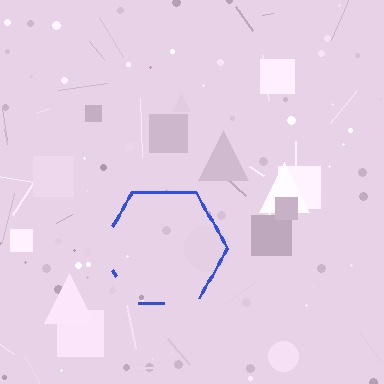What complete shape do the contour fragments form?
The contour fragments form a hexagon.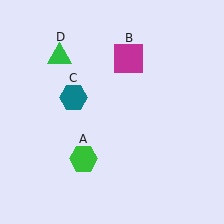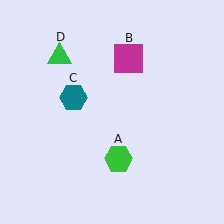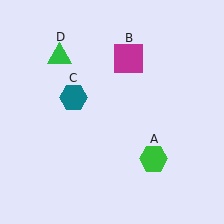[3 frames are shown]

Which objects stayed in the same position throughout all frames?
Magenta square (object B) and teal hexagon (object C) and green triangle (object D) remained stationary.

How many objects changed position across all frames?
1 object changed position: green hexagon (object A).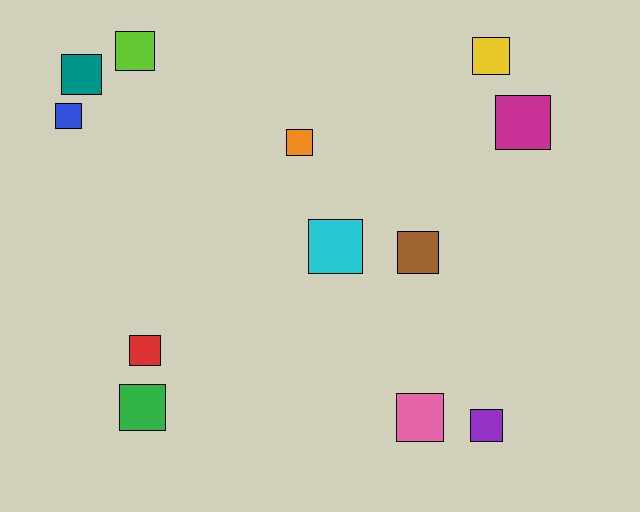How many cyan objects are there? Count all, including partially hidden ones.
There is 1 cyan object.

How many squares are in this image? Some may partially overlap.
There are 12 squares.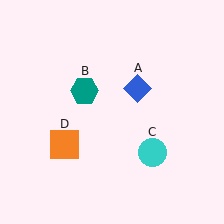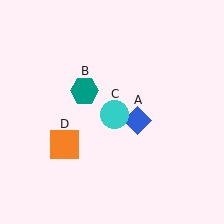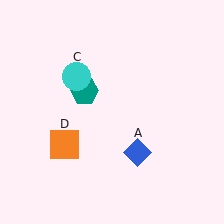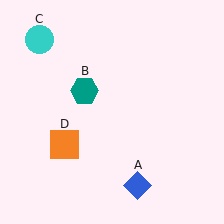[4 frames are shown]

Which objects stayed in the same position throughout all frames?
Teal hexagon (object B) and orange square (object D) remained stationary.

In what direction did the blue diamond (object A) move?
The blue diamond (object A) moved down.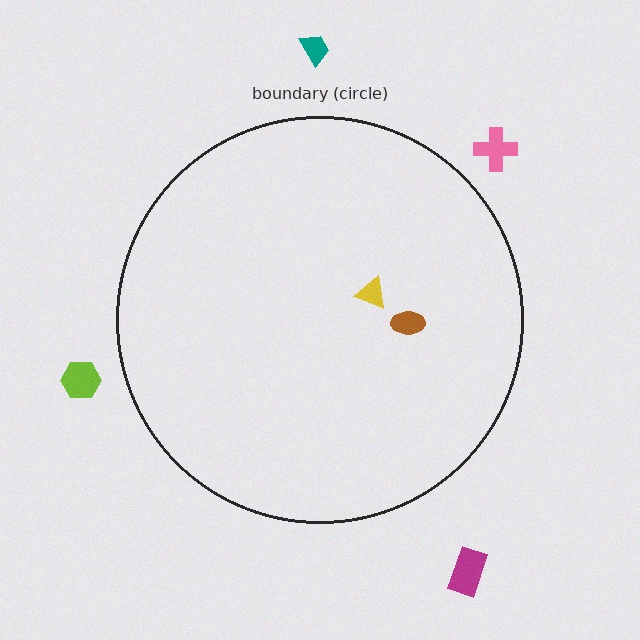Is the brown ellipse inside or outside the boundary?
Inside.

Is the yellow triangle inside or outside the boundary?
Inside.